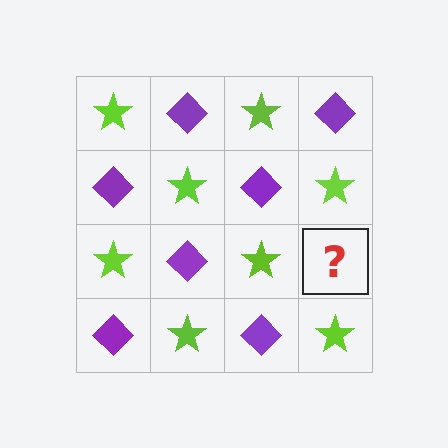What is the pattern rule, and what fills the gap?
The rule is that it alternates lime star and purple diamond in a checkerboard pattern. The gap should be filled with a purple diamond.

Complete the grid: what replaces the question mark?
The question mark should be replaced with a purple diamond.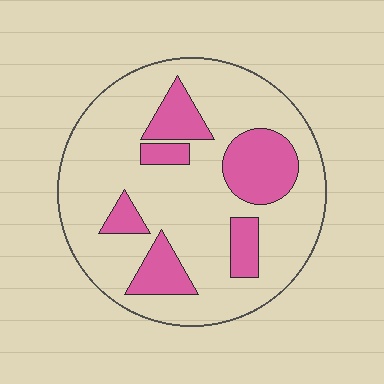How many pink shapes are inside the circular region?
6.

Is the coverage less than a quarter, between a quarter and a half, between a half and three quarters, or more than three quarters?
Less than a quarter.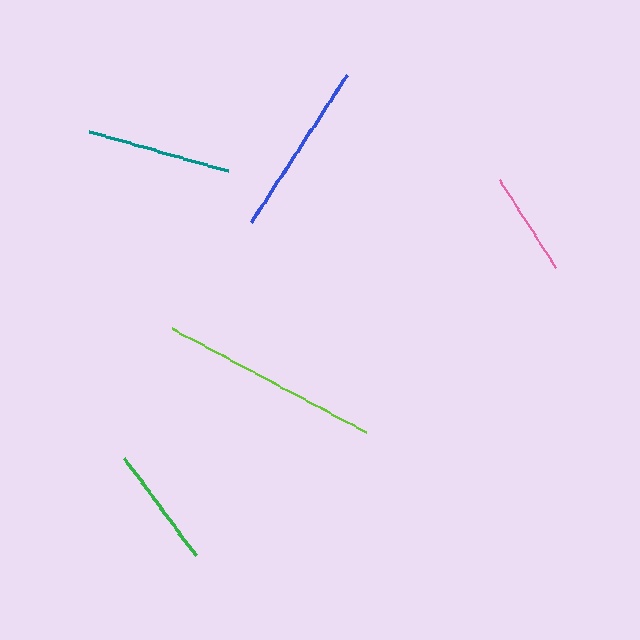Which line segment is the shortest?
The pink line is the shortest at approximately 105 pixels.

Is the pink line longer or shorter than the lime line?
The lime line is longer than the pink line.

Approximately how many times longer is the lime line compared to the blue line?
The lime line is approximately 1.2 times the length of the blue line.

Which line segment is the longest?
The lime line is the longest at approximately 220 pixels.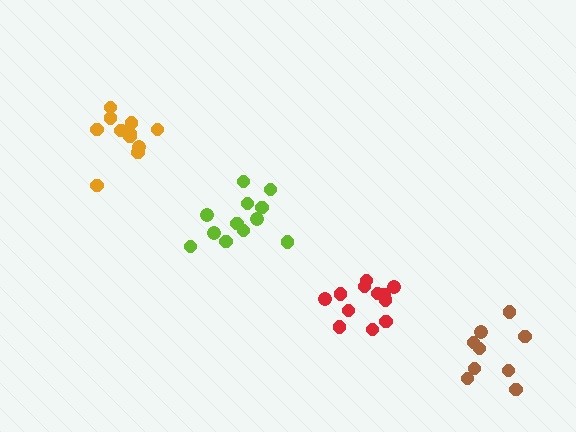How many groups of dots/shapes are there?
There are 4 groups.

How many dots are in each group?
Group 1: 12 dots, Group 2: 12 dots, Group 3: 9 dots, Group 4: 12 dots (45 total).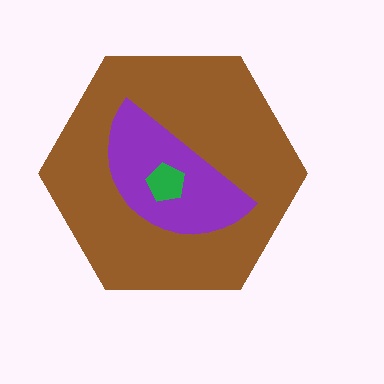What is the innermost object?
The green pentagon.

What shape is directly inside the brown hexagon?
The purple semicircle.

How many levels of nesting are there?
3.